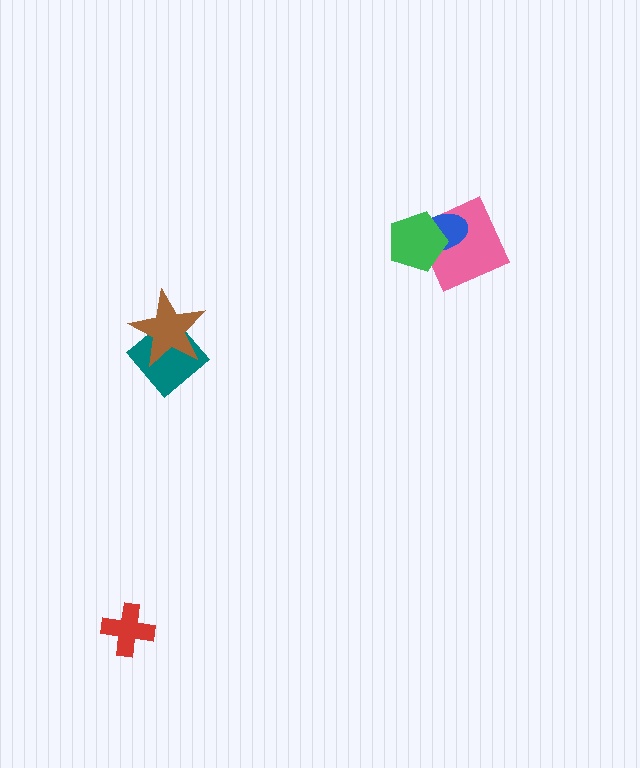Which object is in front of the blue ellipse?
The green pentagon is in front of the blue ellipse.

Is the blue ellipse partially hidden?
Yes, it is partially covered by another shape.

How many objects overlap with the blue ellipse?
2 objects overlap with the blue ellipse.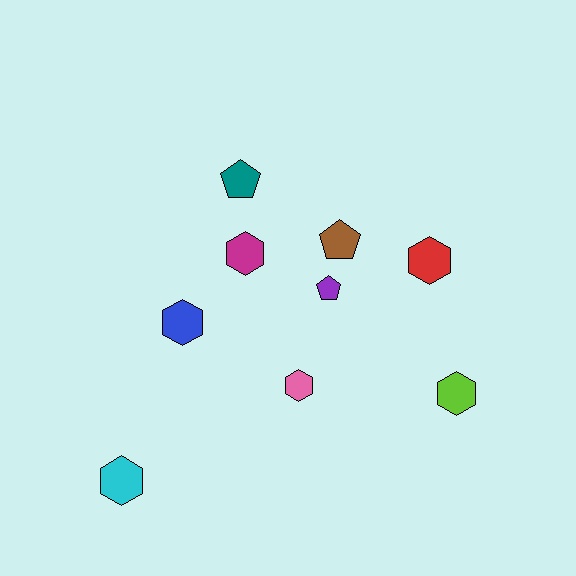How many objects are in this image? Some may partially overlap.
There are 9 objects.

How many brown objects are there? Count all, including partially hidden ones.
There is 1 brown object.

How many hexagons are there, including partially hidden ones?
There are 6 hexagons.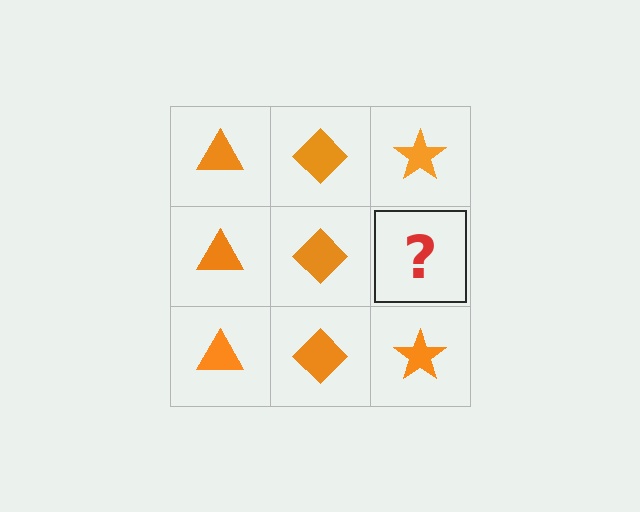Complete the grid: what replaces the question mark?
The question mark should be replaced with an orange star.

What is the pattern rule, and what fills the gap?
The rule is that each column has a consistent shape. The gap should be filled with an orange star.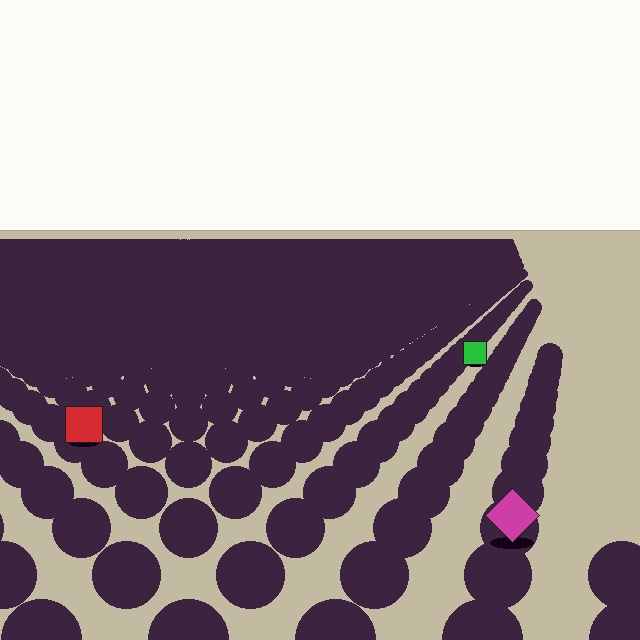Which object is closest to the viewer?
The magenta diamond is closest. The texture marks near it are larger and more spread out.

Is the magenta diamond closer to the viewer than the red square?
Yes. The magenta diamond is closer — you can tell from the texture gradient: the ground texture is coarser near it.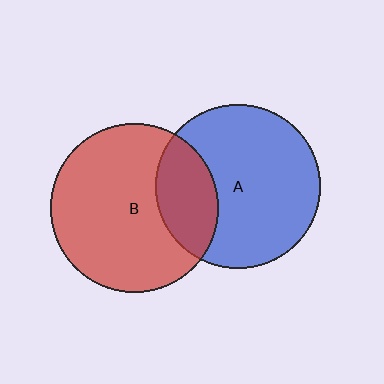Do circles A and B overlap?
Yes.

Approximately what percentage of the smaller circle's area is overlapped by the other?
Approximately 25%.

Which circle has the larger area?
Circle B (red).